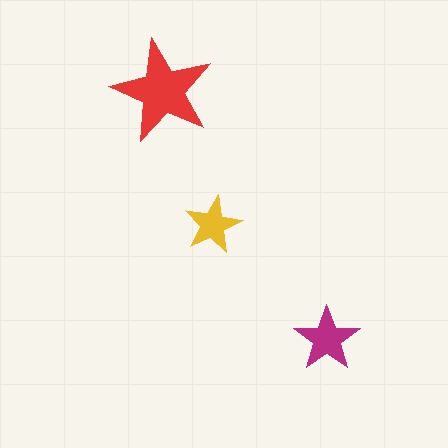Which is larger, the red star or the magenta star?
The red one.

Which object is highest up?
The red star is topmost.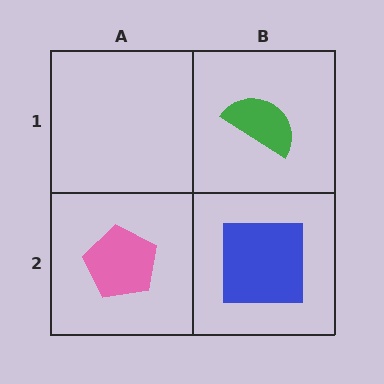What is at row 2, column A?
A pink pentagon.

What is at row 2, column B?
A blue square.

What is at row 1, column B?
A green semicircle.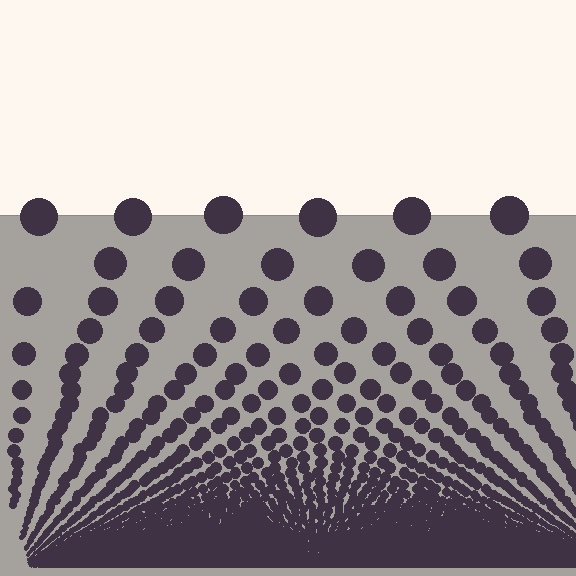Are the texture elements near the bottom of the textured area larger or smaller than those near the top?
Smaller. The gradient is inverted — elements near the bottom are smaller and denser.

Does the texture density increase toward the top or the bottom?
Density increases toward the bottom.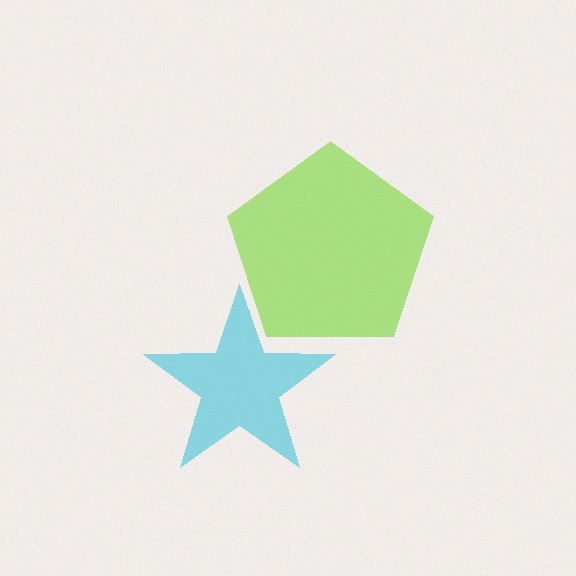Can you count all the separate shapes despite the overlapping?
Yes, there are 2 separate shapes.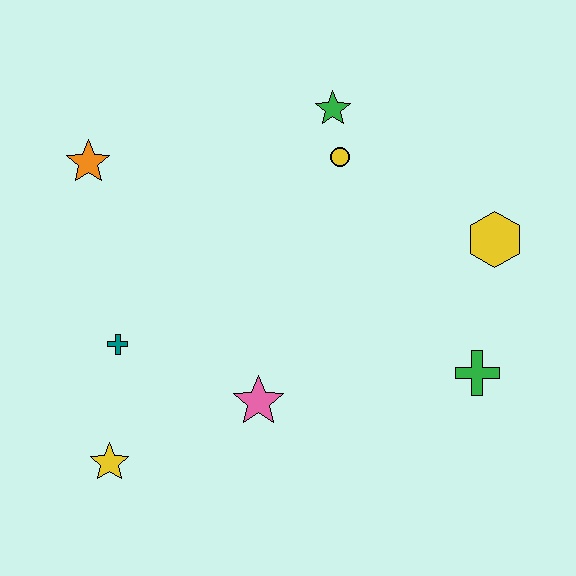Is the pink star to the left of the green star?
Yes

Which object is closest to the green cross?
The yellow hexagon is closest to the green cross.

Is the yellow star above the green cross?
No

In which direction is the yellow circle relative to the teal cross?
The yellow circle is to the right of the teal cross.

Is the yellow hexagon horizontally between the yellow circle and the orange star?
No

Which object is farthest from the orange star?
The green cross is farthest from the orange star.